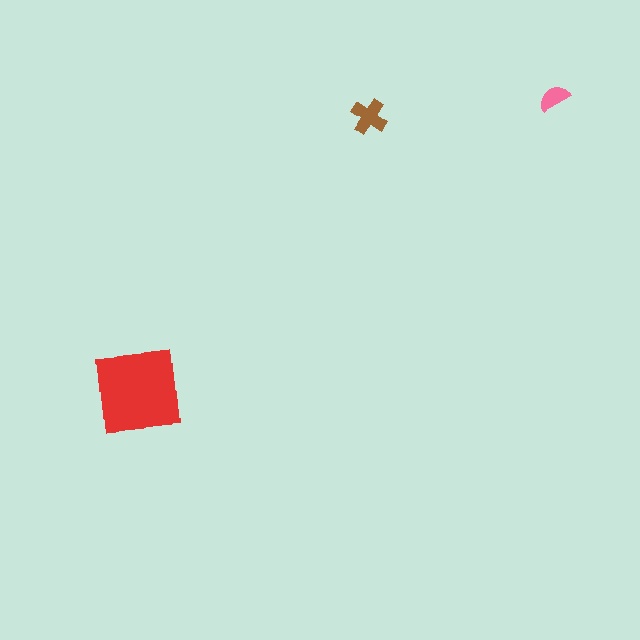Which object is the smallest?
The pink semicircle.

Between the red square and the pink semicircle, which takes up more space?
The red square.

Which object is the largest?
The red square.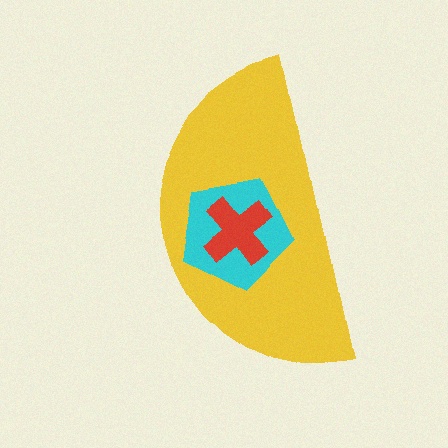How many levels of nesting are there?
3.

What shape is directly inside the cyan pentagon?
The red cross.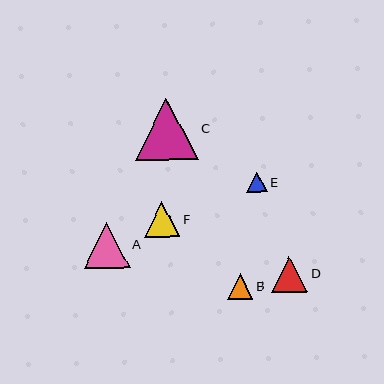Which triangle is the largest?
Triangle C is the largest with a size of approximately 63 pixels.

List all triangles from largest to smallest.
From largest to smallest: C, A, D, F, B, E.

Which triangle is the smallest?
Triangle E is the smallest with a size of approximately 20 pixels.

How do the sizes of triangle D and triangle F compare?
Triangle D and triangle F are approximately the same size.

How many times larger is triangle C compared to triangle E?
Triangle C is approximately 3.1 times the size of triangle E.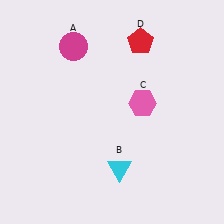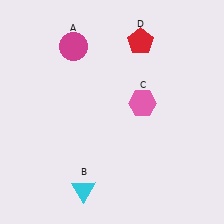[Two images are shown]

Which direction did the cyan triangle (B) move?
The cyan triangle (B) moved left.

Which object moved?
The cyan triangle (B) moved left.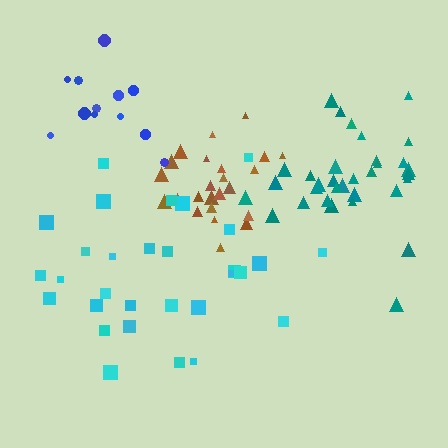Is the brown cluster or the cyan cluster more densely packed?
Brown.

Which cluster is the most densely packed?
Brown.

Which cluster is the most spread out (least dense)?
Cyan.